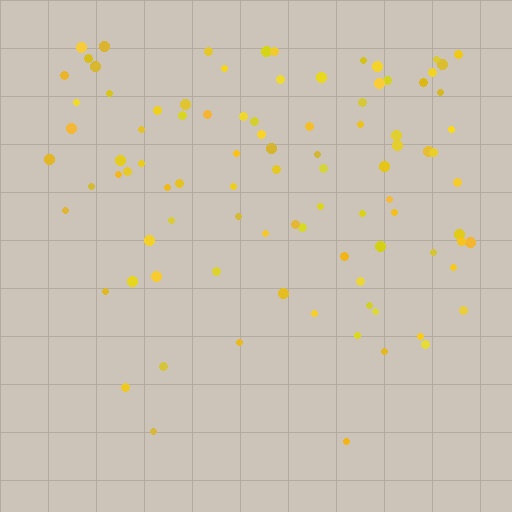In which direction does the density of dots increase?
From bottom to top, with the top side densest.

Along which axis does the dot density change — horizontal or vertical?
Vertical.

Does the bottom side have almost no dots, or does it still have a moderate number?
Still a moderate number, just noticeably fewer than the top.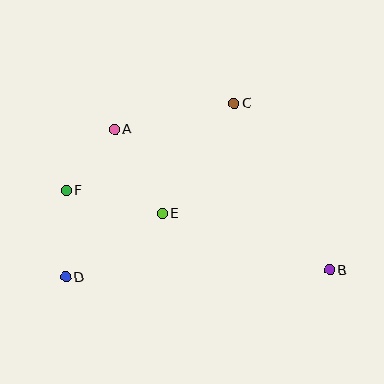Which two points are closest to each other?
Points A and F are closest to each other.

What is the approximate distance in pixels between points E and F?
The distance between E and F is approximately 99 pixels.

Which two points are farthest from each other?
Points B and F are farthest from each other.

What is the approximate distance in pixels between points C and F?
The distance between C and F is approximately 189 pixels.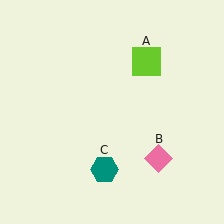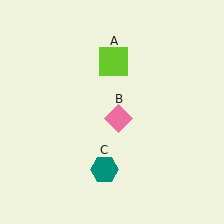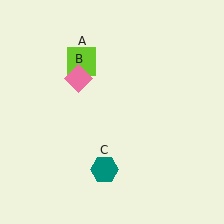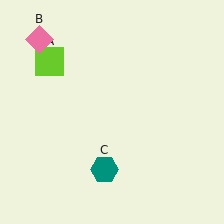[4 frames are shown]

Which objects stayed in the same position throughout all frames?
Teal hexagon (object C) remained stationary.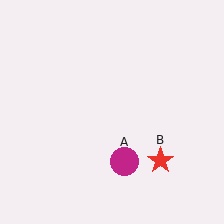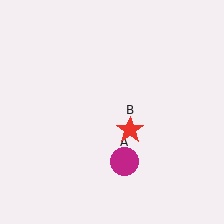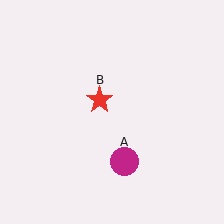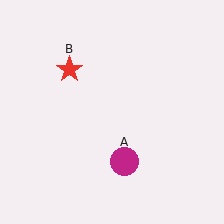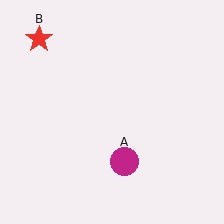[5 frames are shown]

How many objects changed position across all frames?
1 object changed position: red star (object B).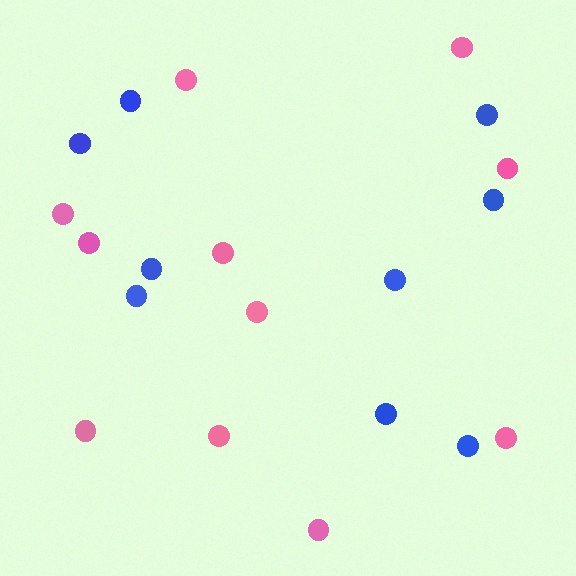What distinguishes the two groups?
There are 2 groups: one group of pink circles (11) and one group of blue circles (9).